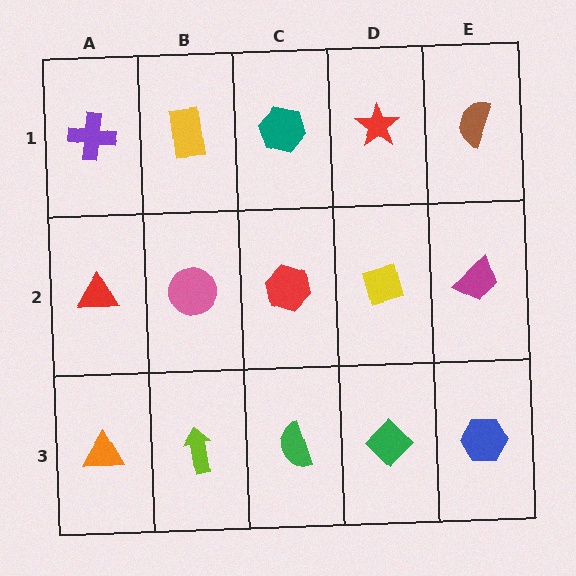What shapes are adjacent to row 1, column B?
A pink circle (row 2, column B), a purple cross (row 1, column A), a teal hexagon (row 1, column C).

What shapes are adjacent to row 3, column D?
A yellow diamond (row 2, column D), a green semicircle (row 3, column C), a blue hexagon (row 3, column E).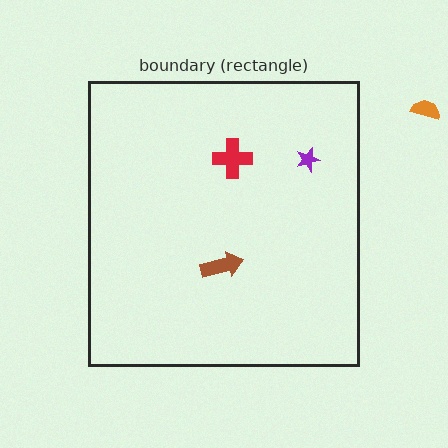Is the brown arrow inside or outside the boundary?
Inside.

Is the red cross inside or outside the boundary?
Inside.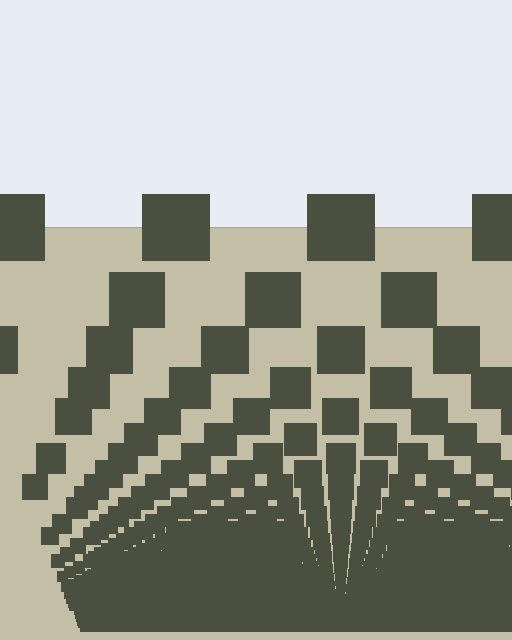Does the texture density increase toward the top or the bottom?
Density increases toward the bottom.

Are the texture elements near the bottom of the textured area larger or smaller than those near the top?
Smaller. The gradient is inverted — elements near the bottom are smaller and denser.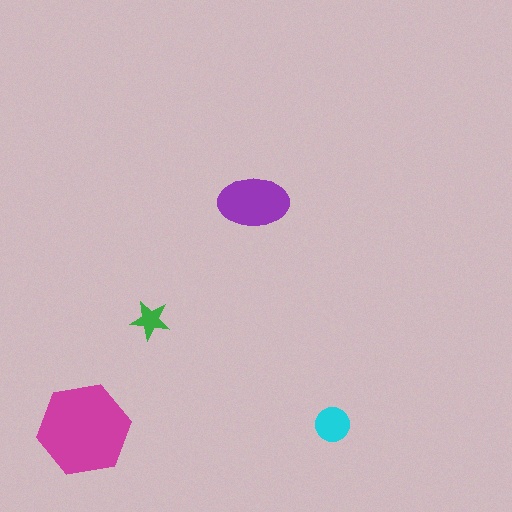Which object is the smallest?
The green star.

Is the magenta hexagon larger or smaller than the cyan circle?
Larger.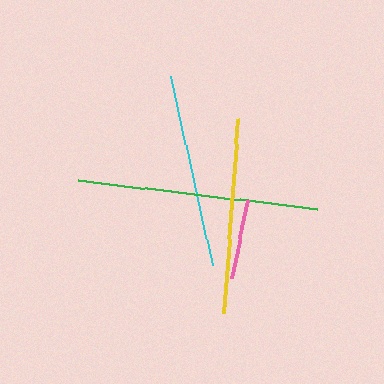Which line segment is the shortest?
The pink line is the shortest at approximately 79 pixels.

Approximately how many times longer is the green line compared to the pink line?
The green line is approximately 3.0 times the length of the pink line.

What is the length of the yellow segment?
The yellow segment is approximately 195 pixels long.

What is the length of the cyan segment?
The cyan segment is approximately 193 pixels long.